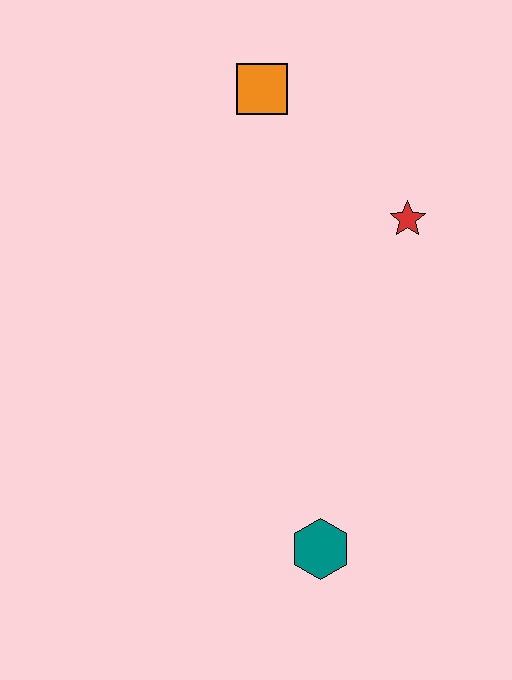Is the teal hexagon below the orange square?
Yes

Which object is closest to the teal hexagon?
The red star is closest to the teal hexagon.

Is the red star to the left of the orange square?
No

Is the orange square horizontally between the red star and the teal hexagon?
No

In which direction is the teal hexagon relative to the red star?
The teal hexagon is below the red star.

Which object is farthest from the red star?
The teal hexagon is farthest from the red star.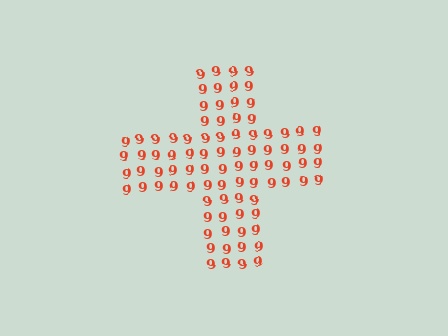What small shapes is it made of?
It is made of small digit 9's.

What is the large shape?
The large shape is a cross.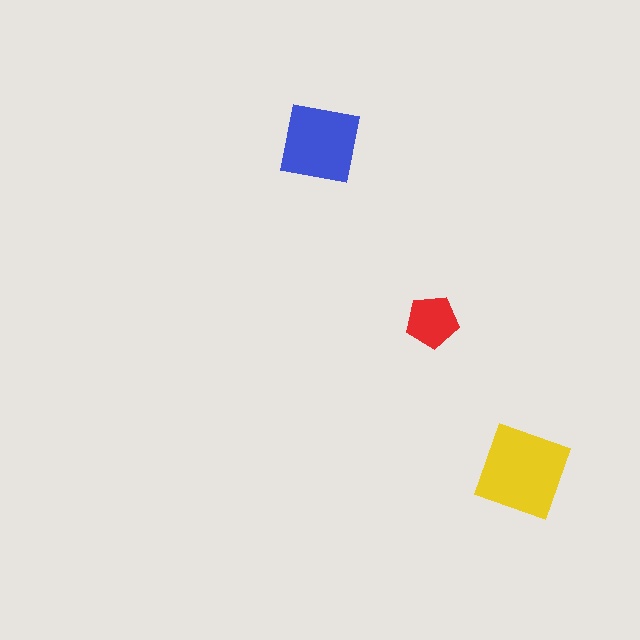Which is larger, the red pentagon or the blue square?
The blue square.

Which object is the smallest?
The red pentagon.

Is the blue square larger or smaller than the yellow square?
Smaller.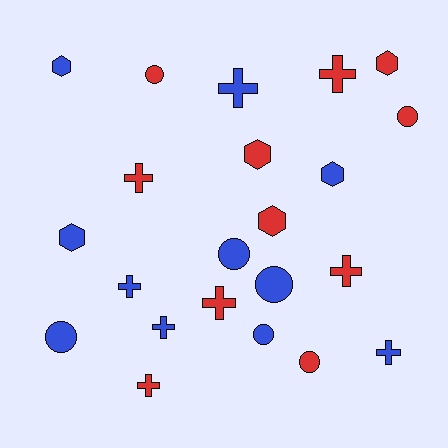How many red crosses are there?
There are 5 red crosses.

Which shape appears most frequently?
Cross, with 9 objects.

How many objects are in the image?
There are 22 objects.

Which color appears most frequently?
Blue, with 11 objects.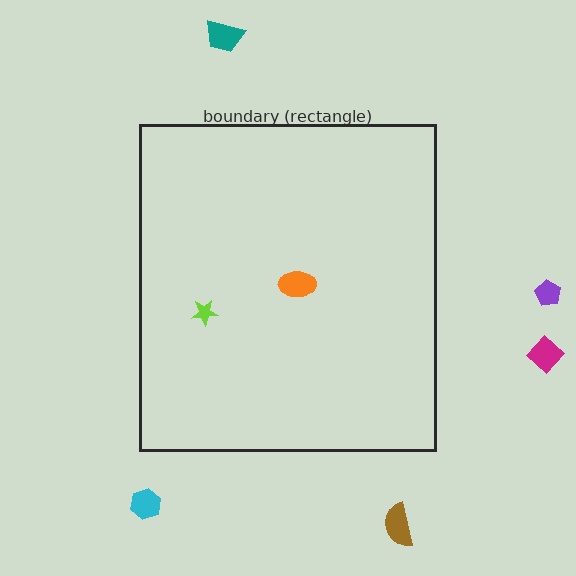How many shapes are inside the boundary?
2 inside, 5 outside.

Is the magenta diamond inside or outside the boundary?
Outside.